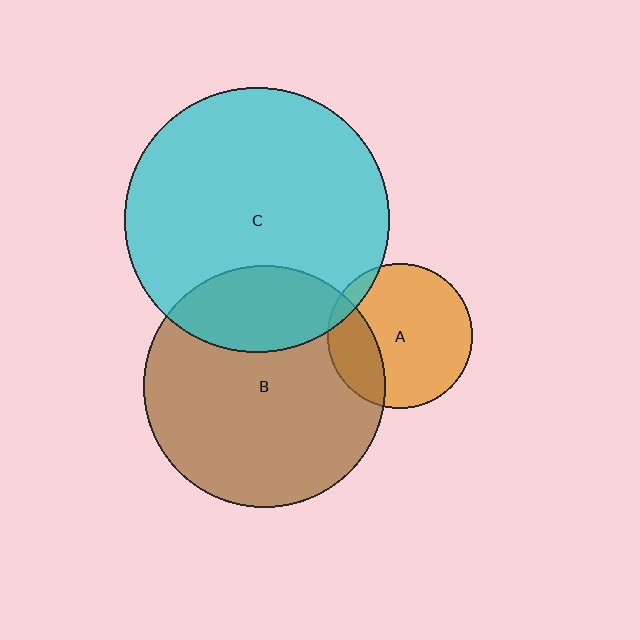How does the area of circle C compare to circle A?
Approximately 3.3 times.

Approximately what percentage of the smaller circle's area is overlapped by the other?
Approximately 25%.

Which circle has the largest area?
Circle C (cyan).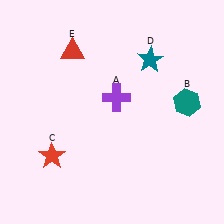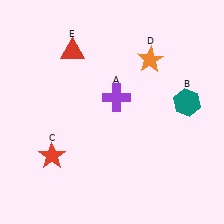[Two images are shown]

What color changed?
The star (D) changed from teal in Image 1 to orange in Image 2.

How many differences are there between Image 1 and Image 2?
There is 1 difference between the two images.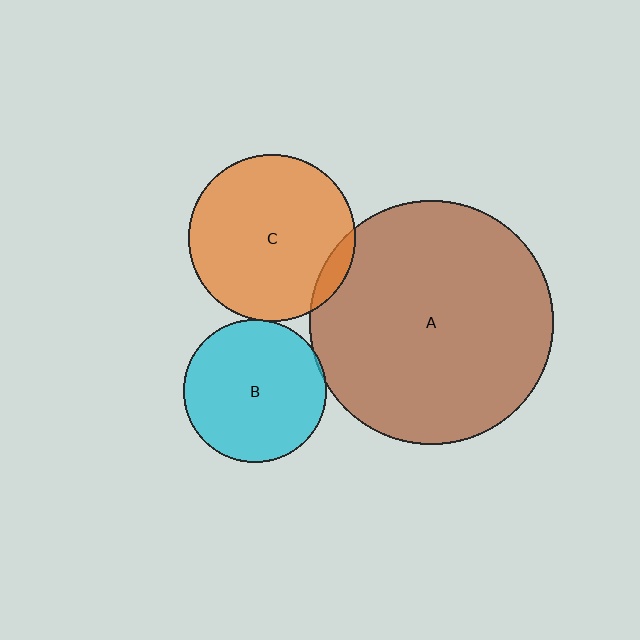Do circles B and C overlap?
Yes.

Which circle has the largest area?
Circle A (brown).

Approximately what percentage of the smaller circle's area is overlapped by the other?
Approximately 5%.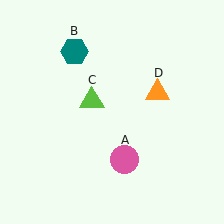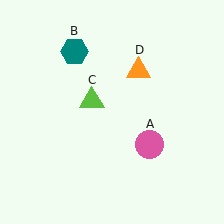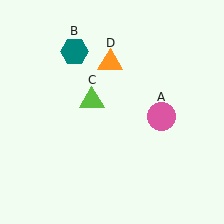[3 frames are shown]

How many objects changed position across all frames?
2 objects changed position: pink circle (object A), orange triangle (object D).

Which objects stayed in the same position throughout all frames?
Teal hexagon (object B) and lime triangle (object C) remained stationary.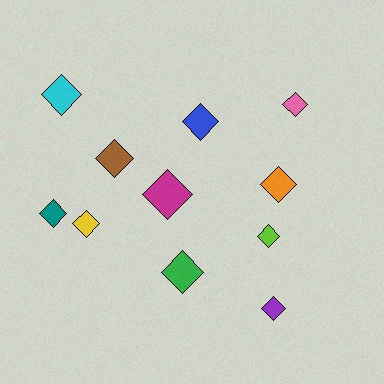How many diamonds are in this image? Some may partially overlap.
There are 11 diamonds.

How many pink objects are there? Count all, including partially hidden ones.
There is 1 pink object.